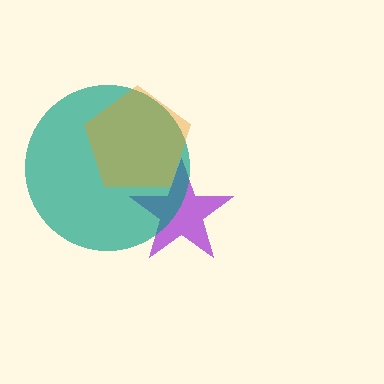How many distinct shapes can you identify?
There are 3 distinct shapes: a purple star, a teal circle, an orange pentagon.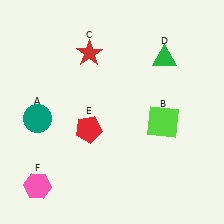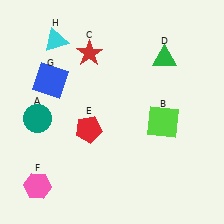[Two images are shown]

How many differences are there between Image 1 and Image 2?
There are 2 differences between the two images.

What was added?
A blue square (G), a cyan triangle (H) were added in Image 2.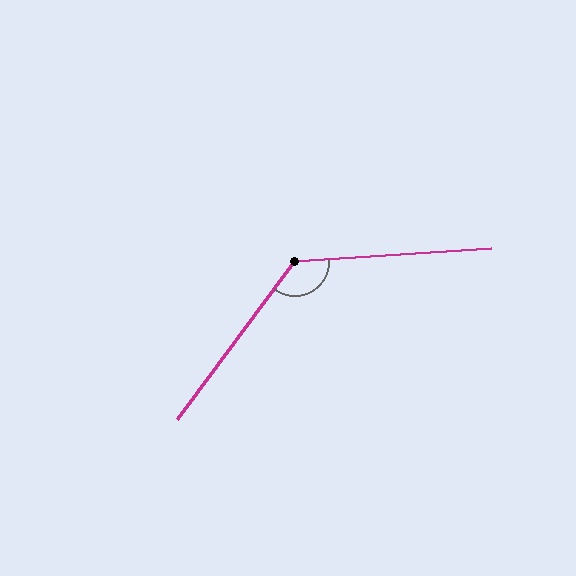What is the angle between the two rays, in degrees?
Approximately 130 degrees.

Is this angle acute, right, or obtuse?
It is obtuse.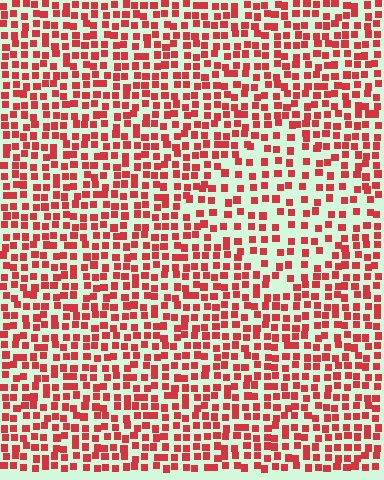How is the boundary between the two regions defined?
The boundary is defined by a change in element density (approximately 1.7x ratio). All elements are the same color, size, and shape.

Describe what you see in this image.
The image contains small red elements arranged at two different densities. A diamond-shaped region is visible where the elements are less densely packed than the surrounding area.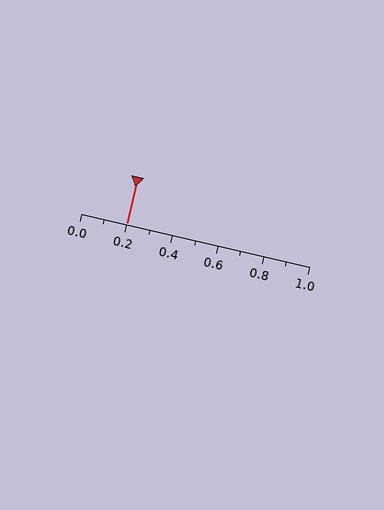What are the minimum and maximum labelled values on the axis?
The axis runs from 0.0 to 1.0.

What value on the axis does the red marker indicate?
The marker indicates approximately 0.2.